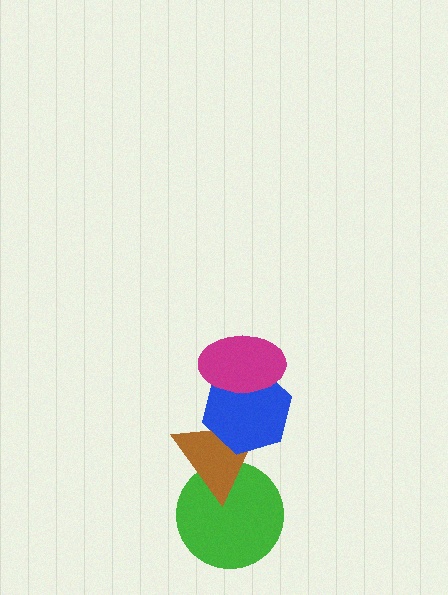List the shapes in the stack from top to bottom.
From top to bottom: the magenta ellipse, the blue hexagon, the brown triangle, the green circle.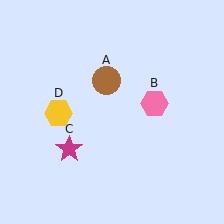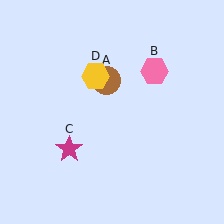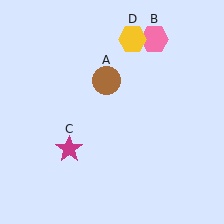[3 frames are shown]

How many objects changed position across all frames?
2 objects changed position: pink hexagon (object B), yellow hexagon (object D).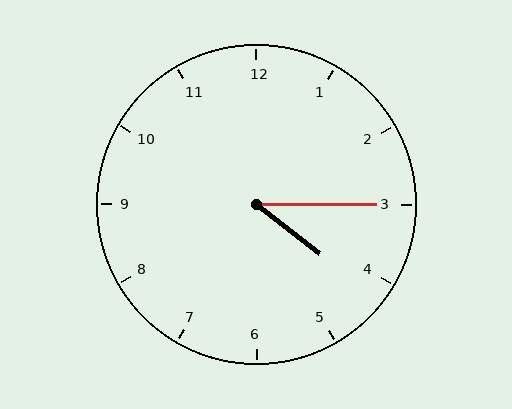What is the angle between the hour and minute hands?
Approximately 38 degrees.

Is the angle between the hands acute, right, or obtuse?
It is acute.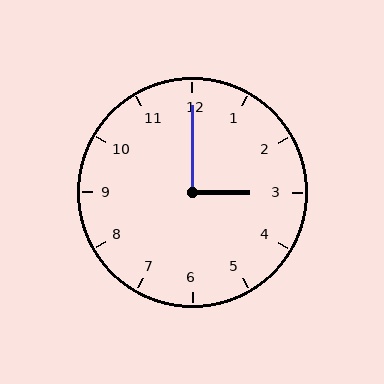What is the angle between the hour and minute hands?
Approximately 90 degrees.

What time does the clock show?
3:00.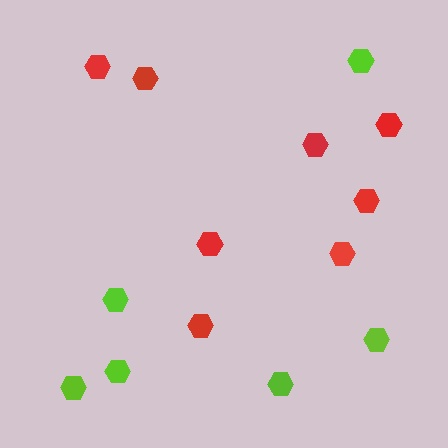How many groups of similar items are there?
There are 2 groups: one group of red hexagons (8) and one group of lime hexagons (6).